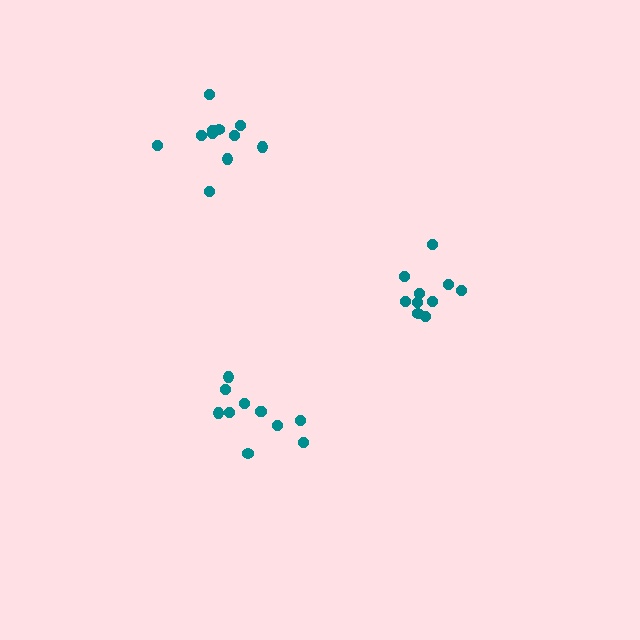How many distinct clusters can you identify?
There are 3 distinct clusters.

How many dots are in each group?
Group 1: 11 dots, Group 2: 10 dots, Group 3: 11 dots (32 total).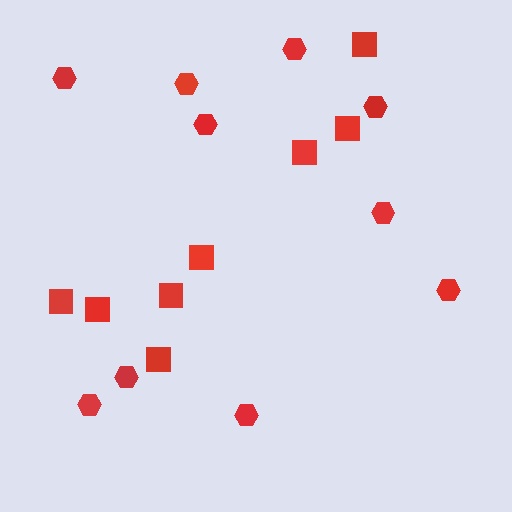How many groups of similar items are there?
There are 2 groups: one group of hexagons (10) and one group of squares (8).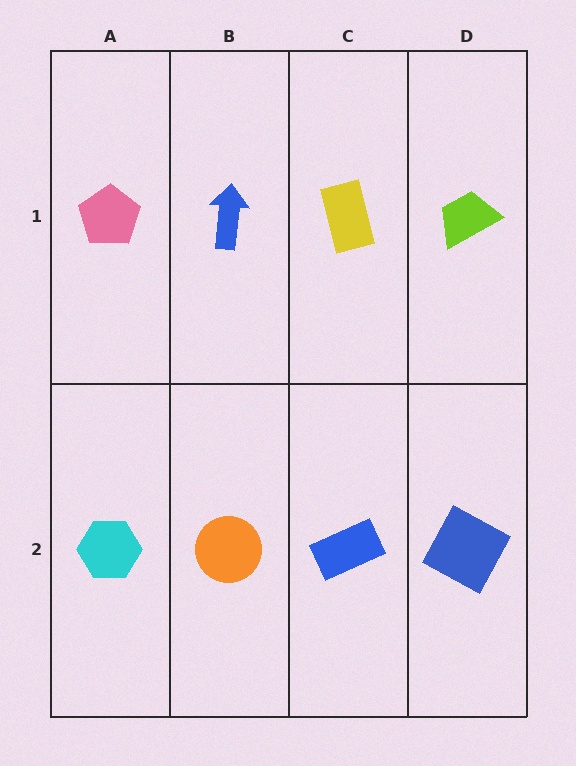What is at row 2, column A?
A cyan hexagon.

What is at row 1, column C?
A yellow rectangle.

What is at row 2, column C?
A blue rectangle.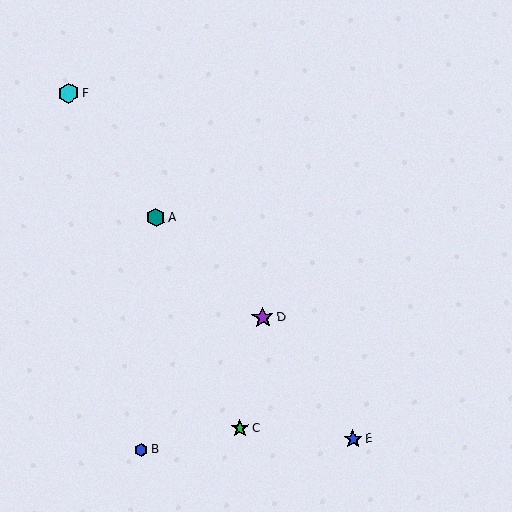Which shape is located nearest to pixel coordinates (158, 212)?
The teal hexagon (labeled A) at (156, 218) is nearest to that location.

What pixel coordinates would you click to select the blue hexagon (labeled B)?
Click at (141, 450) to select the blue hexagon B.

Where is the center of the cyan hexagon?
The center of the cyan hexagon is at (69, 94).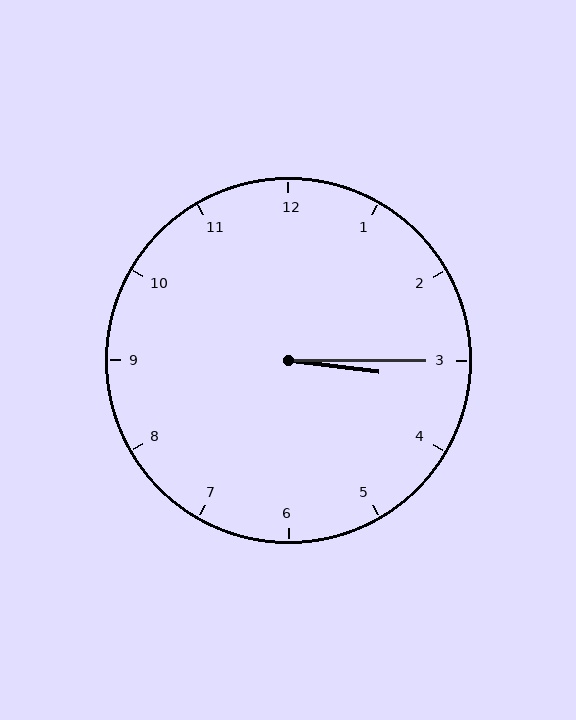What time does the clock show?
3:15.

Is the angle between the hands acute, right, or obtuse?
It is acute.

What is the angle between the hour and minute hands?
Approximately 8 degrees.